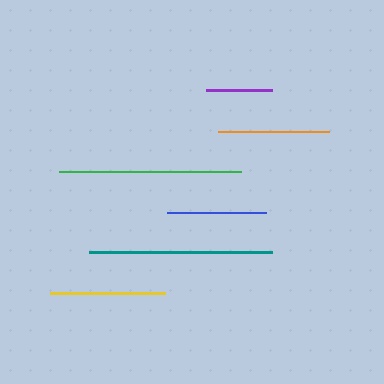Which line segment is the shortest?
The purple line is the shortest at approximately 66 pixels.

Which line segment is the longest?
The teal line is the longest at approximately 183 pixels.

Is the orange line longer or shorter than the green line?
The green line is longer than the orange line.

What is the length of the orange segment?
The orange segment is approximately 111 pixels long.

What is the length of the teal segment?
The teal segment is approximately 183 pixels long.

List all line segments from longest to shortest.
From longest to shortest: teal, green, yellow, orange, blue, purple.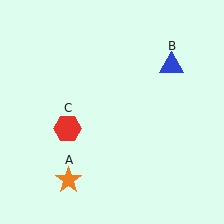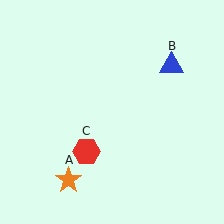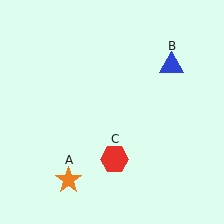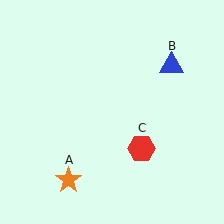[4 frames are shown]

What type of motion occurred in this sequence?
The red hexagon (object C) rotated counterclockwise around the center of the scene.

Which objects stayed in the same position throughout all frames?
Orange star (object A) and blue triangle (object B) remained stationary.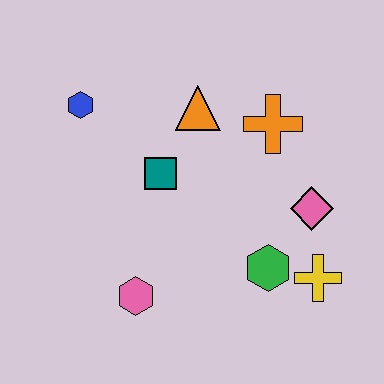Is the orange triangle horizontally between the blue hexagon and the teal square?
No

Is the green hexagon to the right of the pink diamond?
No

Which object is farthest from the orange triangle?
The yellow cross is farthest from the orange triangle.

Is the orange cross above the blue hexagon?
No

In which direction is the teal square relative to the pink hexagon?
The teal square is above the pink hexagon.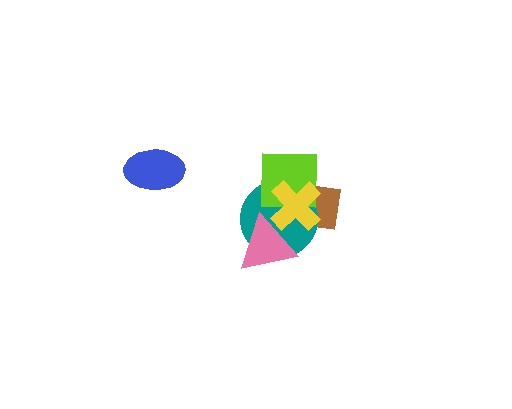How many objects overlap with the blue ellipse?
0 objects overlap with the blue ellipse.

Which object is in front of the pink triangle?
The yellow cross is in front of the pink triangle.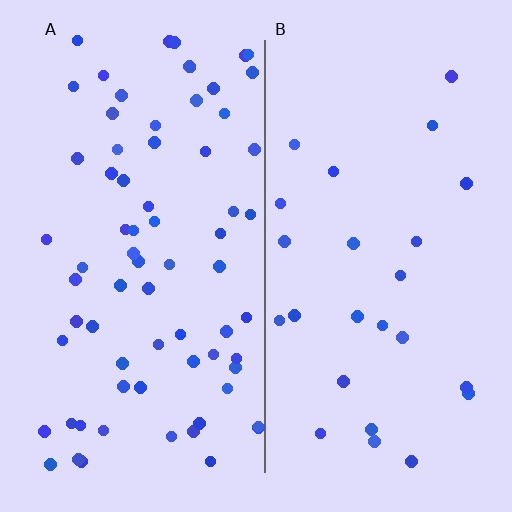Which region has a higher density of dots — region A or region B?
A (the left).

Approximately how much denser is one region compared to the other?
Approximately 2.8× — region A over region B.